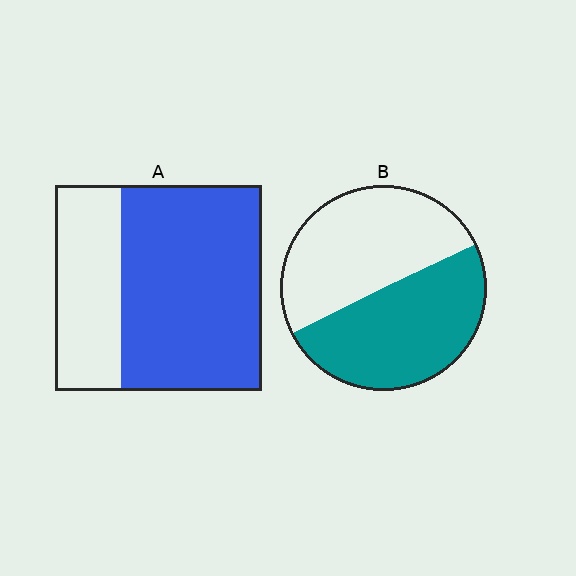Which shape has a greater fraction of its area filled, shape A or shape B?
Shape A.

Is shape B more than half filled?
Roughly half.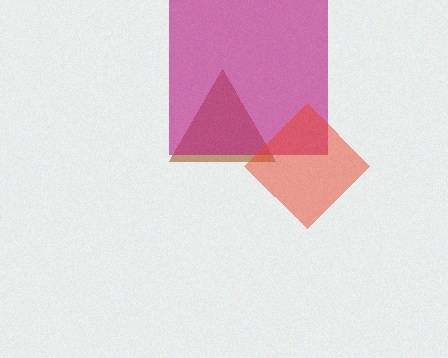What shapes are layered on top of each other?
The layered shapes are: a brown triangle, a magenta square, a red diamond.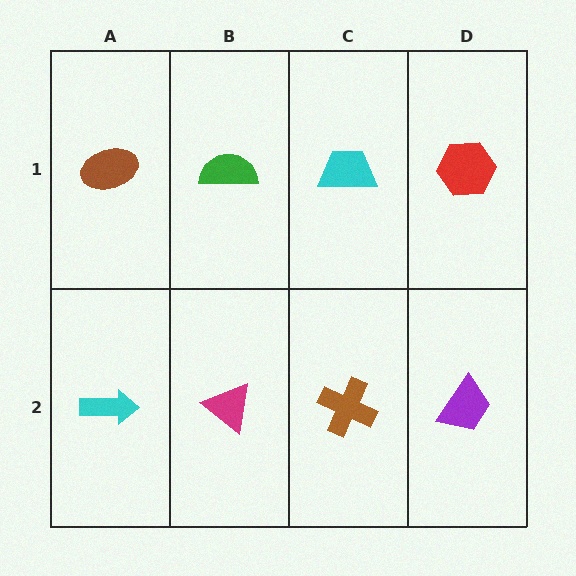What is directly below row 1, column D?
A purple trapezoid.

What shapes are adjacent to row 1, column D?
A purple trapezoid (row 2, column D), a cyan trapezoid (row 1, column C).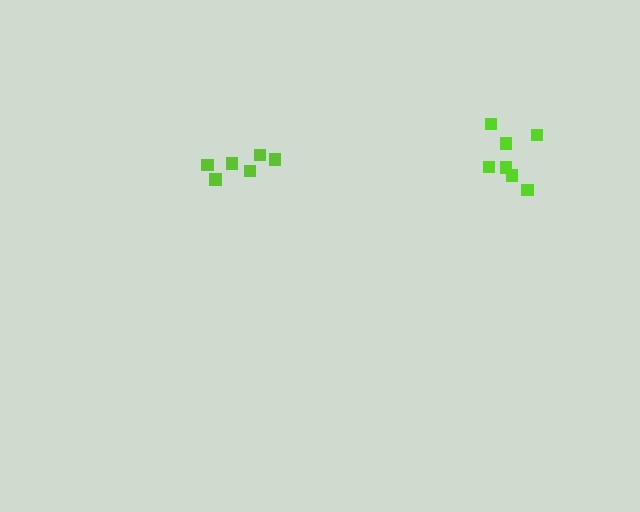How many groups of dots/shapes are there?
There are 2 groups.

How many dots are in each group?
Group 1: 7 dots, Group 2: 6 dots (13 total).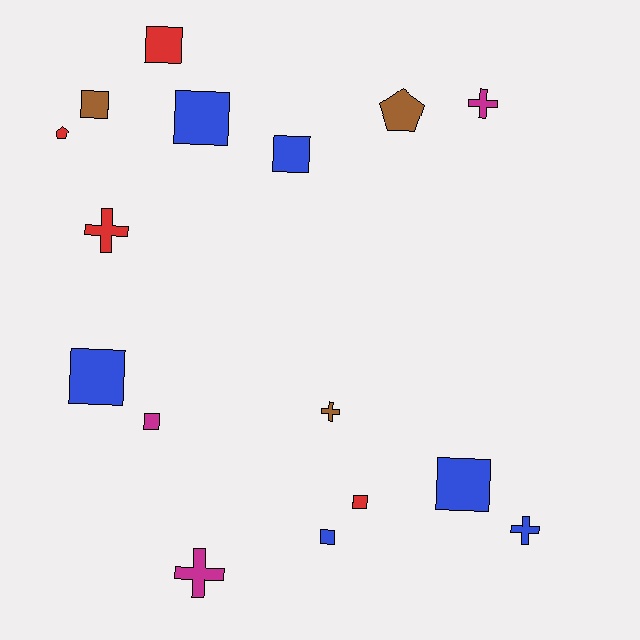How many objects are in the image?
There are 16 objects.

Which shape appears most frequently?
Square, with 9 objects.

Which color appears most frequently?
Blue, with 6 objects.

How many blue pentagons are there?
There are no blue pentagons.